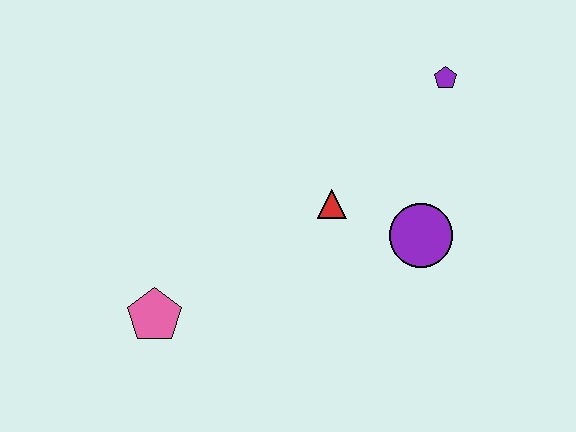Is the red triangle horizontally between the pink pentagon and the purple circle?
Yes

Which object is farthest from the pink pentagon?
The purple pentagon is farthest from the pink pentagon.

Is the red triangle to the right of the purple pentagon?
No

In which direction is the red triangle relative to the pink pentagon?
The red triangle is to the right of the pink pentagon.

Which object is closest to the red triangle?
The purple circle is closest to the red triangle.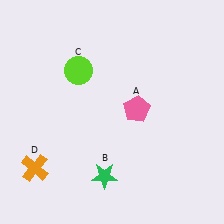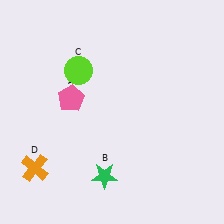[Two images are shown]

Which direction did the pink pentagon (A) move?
The pink pentagon (A) moved left.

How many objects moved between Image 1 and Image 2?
1 object moved between the two images.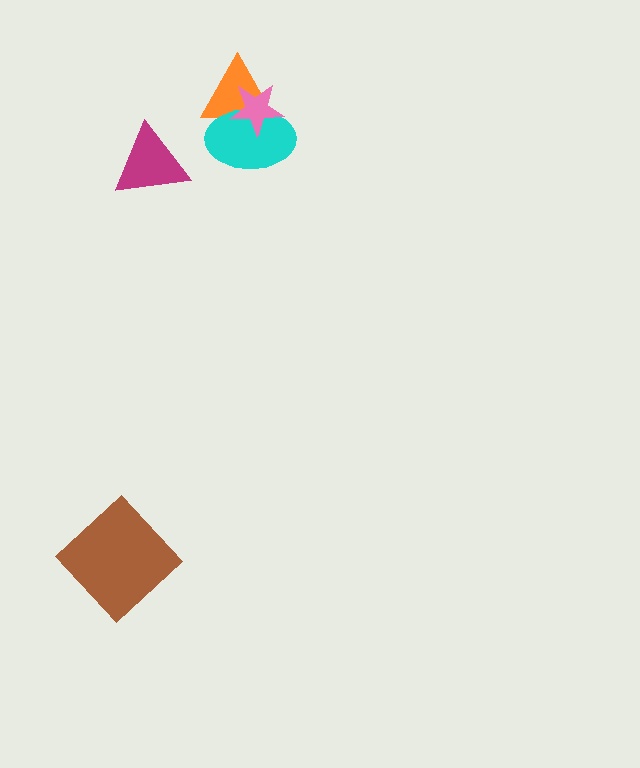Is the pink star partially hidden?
No, no other shape covers it.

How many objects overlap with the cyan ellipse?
2 objects overlap with the cyan ellipse.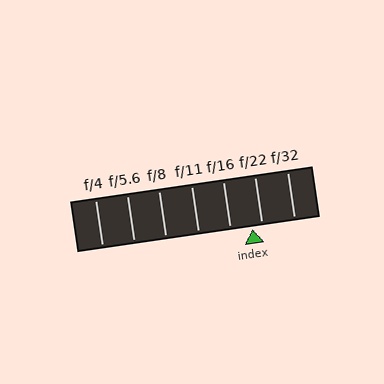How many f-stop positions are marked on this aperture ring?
There are 7 f-stop positions marked.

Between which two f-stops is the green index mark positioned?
The index mark is between f/16 and f/22.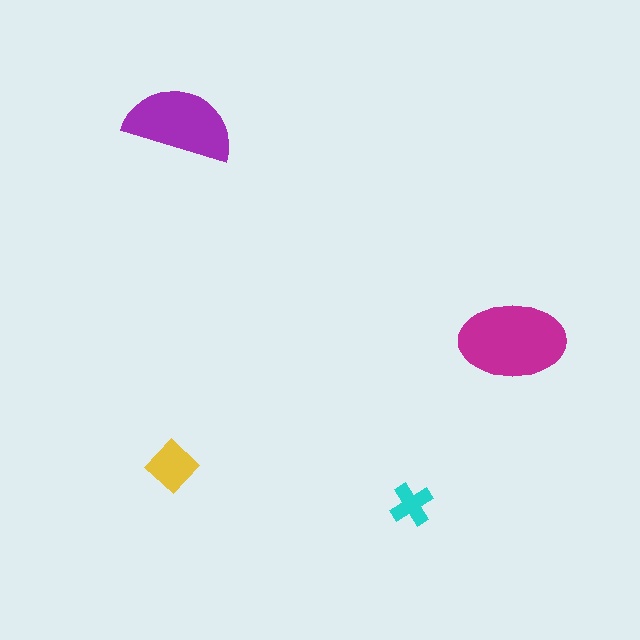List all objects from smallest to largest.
The cyan cross, the yellow diamond, the purple semicircle, the magenta ellipse.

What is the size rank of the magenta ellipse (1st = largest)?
1st.